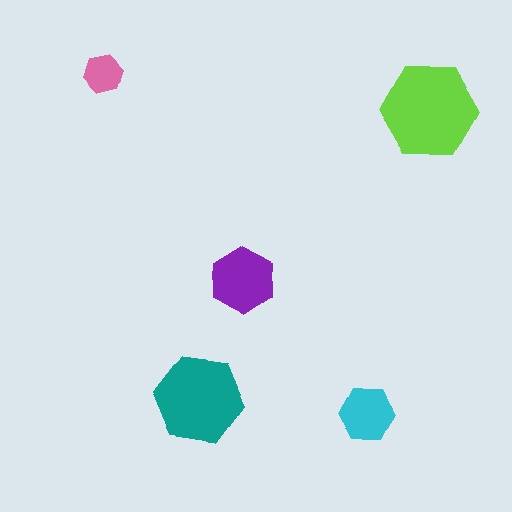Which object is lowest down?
The cyan hexagon is bottommost.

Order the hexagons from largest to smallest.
the lime one, the teal one, the purple one, the cyan one, the pink one.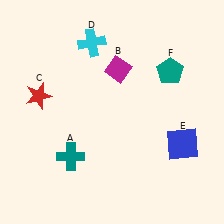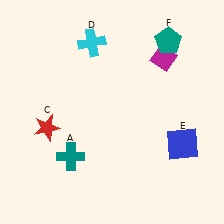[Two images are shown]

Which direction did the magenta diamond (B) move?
The magenta diamond (B) moved right.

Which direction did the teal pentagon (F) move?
The teal pentagon (F) moved up.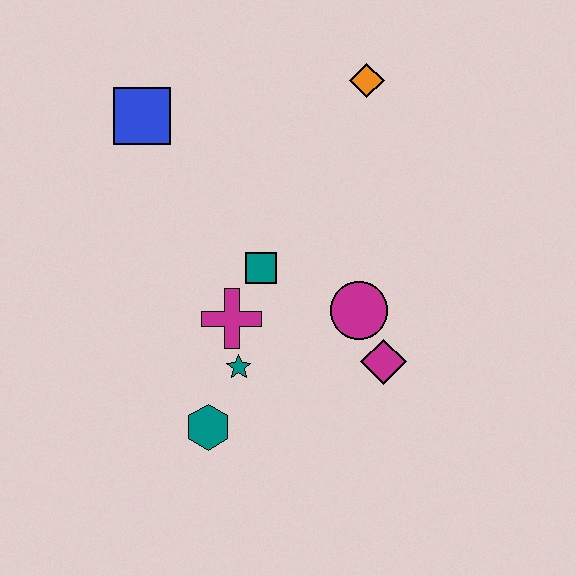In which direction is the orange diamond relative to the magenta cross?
The orange diamond is above the magenta cross.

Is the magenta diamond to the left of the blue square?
No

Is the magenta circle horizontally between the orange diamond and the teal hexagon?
Yes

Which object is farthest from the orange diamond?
The teal hexagon is farthest from the orange diamond.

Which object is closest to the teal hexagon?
The teal star is closest to the teal hexagon.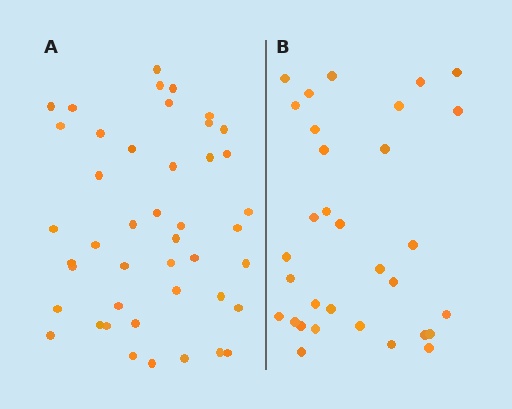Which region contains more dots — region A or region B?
Region A (the left region) has more dots.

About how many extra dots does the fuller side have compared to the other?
Region A has roughly 12 or so more dots than region B.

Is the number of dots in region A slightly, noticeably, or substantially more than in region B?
Region A has noticeably more, but not dramatically so. The ratio is roughly 1.4 to 1.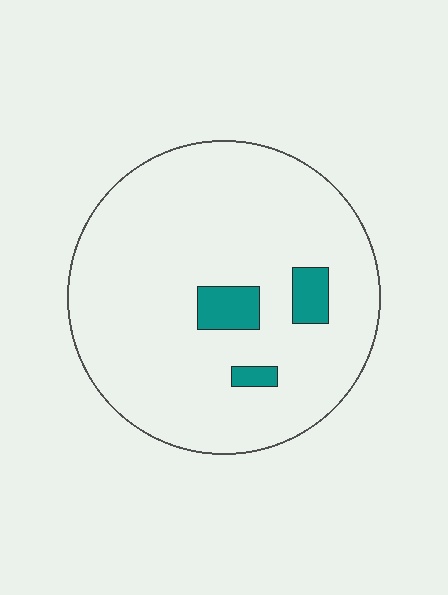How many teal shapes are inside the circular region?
3.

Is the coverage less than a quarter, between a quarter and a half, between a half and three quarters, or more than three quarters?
Less than a quarter.